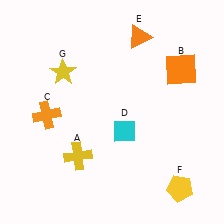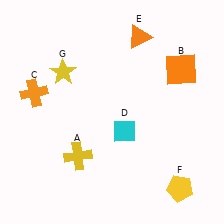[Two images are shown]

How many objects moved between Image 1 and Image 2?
1 object moved between the two images.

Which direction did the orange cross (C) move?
The orange cross (C) moved up.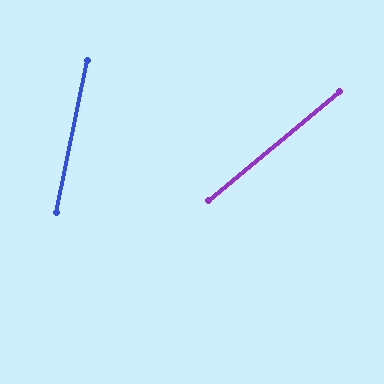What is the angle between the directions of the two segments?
Approximately 39 degrees.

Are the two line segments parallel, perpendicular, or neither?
Neither parallel nor perpendicular — they differ by about 39°.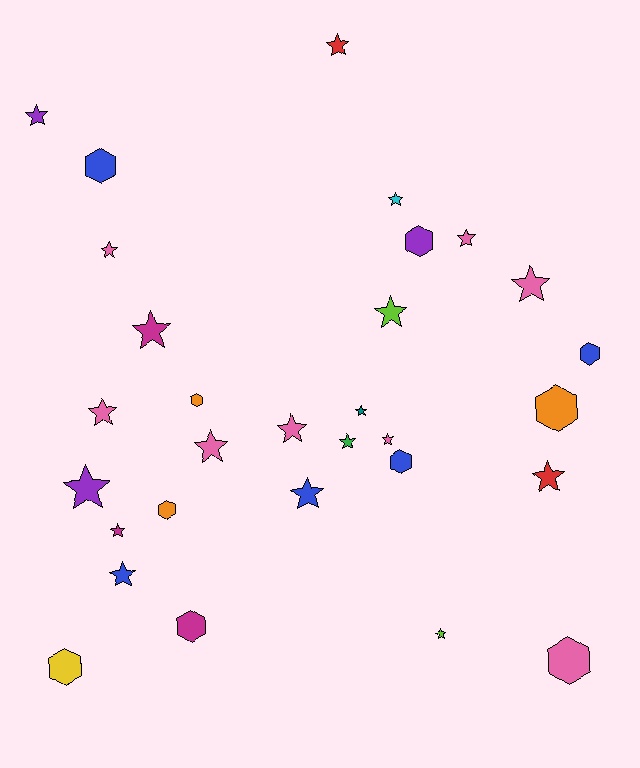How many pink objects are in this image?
There are 8 pink objects.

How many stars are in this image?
There are 20 stars.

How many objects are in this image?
There are 30 objects.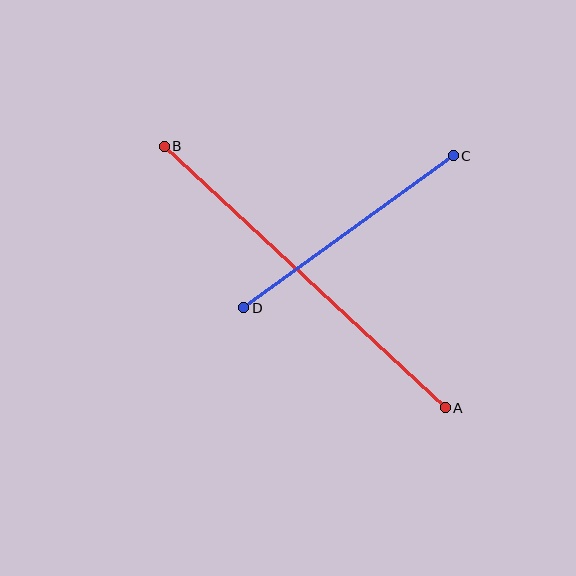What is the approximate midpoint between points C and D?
The midpoint is at approximately (348, 232) pixels.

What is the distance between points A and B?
The distance is approximately 384 pixels.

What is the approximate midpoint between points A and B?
The midpoint is at approximately (305, 277) pixels.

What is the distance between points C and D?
The distance is approximately 259 pixels.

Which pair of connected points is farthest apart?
Points A and B are farthest apart.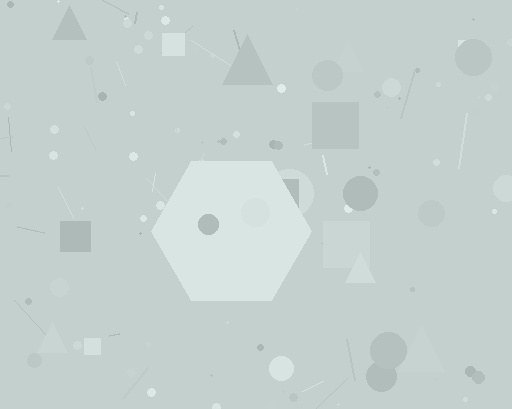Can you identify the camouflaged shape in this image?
The camouflaged shape is a hexagon.